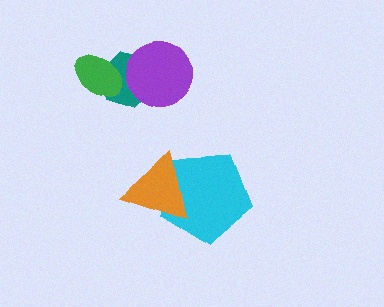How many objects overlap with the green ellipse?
1 object overlaps with the green ellipse.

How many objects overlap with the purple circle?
1 object overlaps with the purple circle.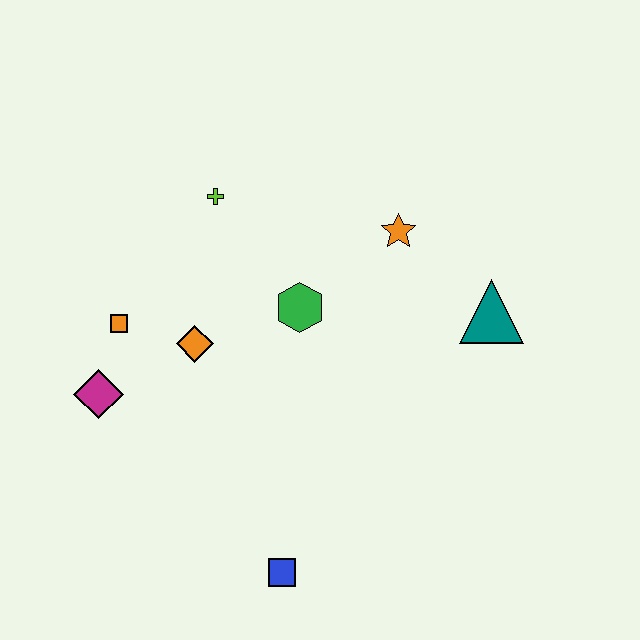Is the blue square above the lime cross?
No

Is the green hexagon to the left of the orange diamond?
No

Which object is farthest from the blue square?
The lime cross is farthest from the blue square.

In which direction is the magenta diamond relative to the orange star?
The magenta diamond is to the left of the orange star.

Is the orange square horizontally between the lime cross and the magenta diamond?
Yes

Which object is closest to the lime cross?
The green hexagon is closest to the lime cross.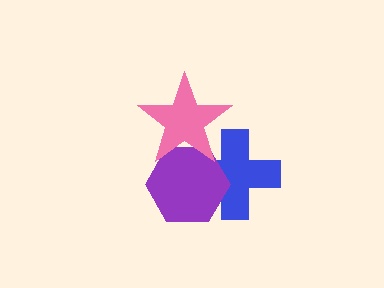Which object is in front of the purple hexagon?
The pink star is in front of the purple hexagon.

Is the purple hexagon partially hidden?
Yes, it is partially covered by another shape.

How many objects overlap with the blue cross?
2 objects overlap with the blue cross.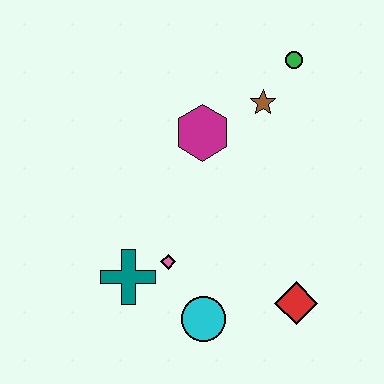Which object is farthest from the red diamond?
The green circle is farthest from the red diamond.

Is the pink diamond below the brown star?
Yes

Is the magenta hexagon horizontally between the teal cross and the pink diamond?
No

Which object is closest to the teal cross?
The pink diamond is closest to the teal cross.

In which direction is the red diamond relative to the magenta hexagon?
The red diamond is below the magenta hexagon.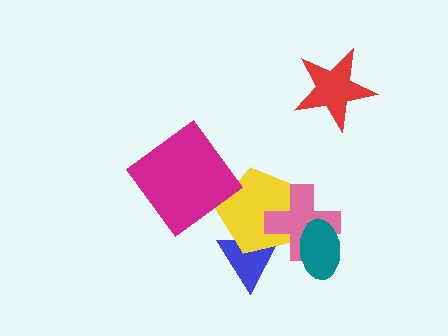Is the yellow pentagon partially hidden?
Yes, it is partially covered by another shape.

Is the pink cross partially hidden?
Yes, it is partially covered by another shape.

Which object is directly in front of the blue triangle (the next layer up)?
The yellow pentagon is directly in front of the blue triangle.